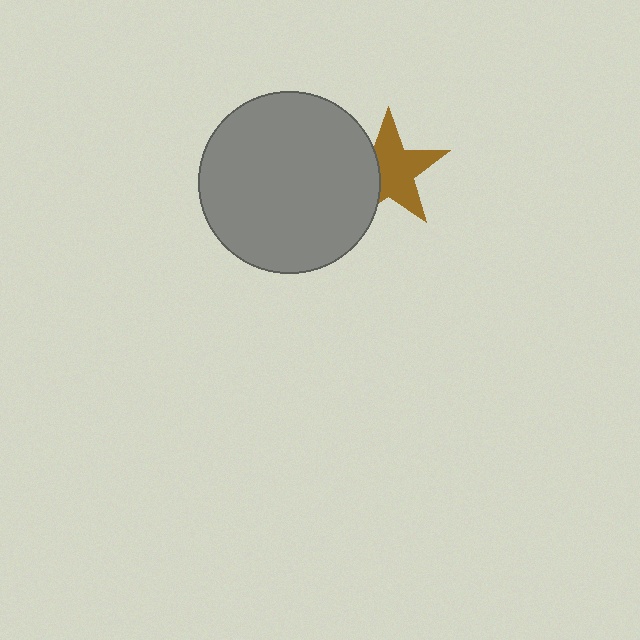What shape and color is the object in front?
The object in front is a gray circle.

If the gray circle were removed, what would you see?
You would see the complete brown star.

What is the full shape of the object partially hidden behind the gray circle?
The partially hidden object is a brown star.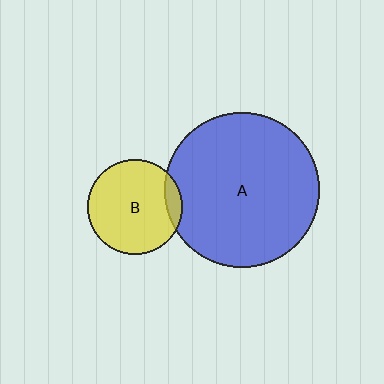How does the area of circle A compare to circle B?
Approximately 2.7 times.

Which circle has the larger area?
Circle A (blue).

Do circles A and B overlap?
Yes.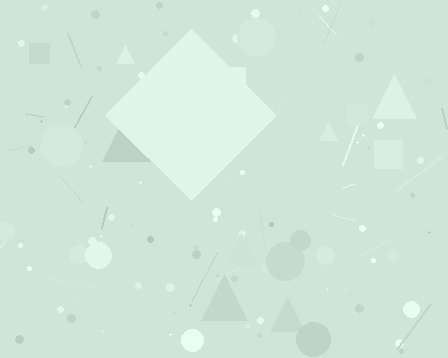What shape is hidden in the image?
A diamond is hidden in the image.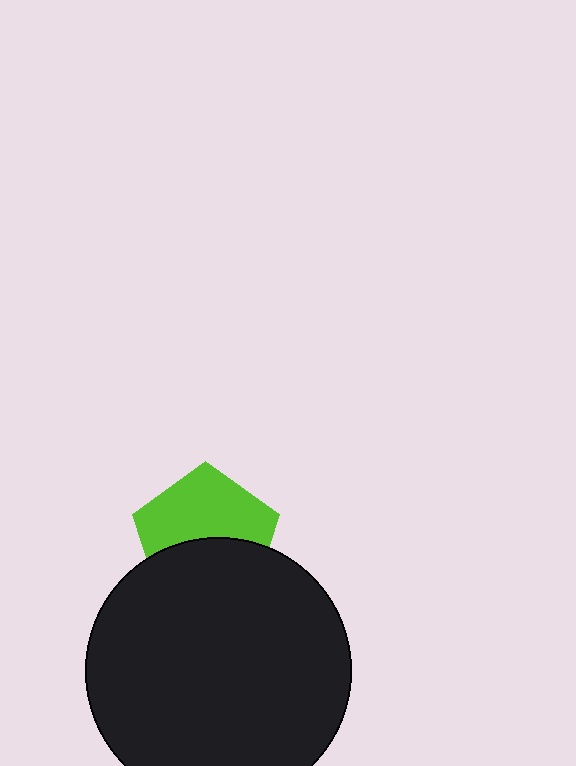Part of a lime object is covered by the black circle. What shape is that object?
It is a pentagon.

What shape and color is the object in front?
The object in front is a black circle.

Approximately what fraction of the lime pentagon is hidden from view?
Roughly 45% of the lime pentagon is hidden behind the black circle.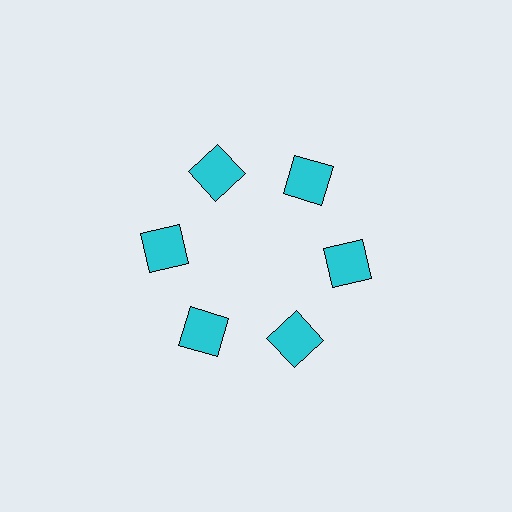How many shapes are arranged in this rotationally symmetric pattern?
There are 6 shapes, arranged in 6 groups of 1.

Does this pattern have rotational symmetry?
Yes, this pattern has 6-fold rotational symmetry. It looks the same after rotating 60 degrees around the center.